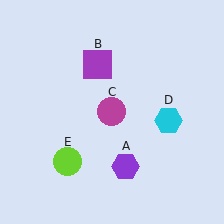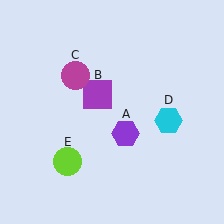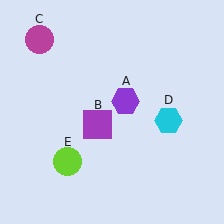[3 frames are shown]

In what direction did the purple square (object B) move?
The purple square (object B) moved down.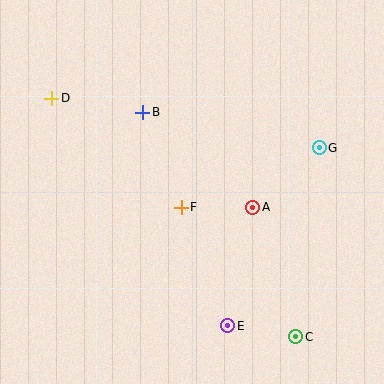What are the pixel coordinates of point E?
Point E is at (228, 326).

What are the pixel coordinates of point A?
Point A is at (253, 207).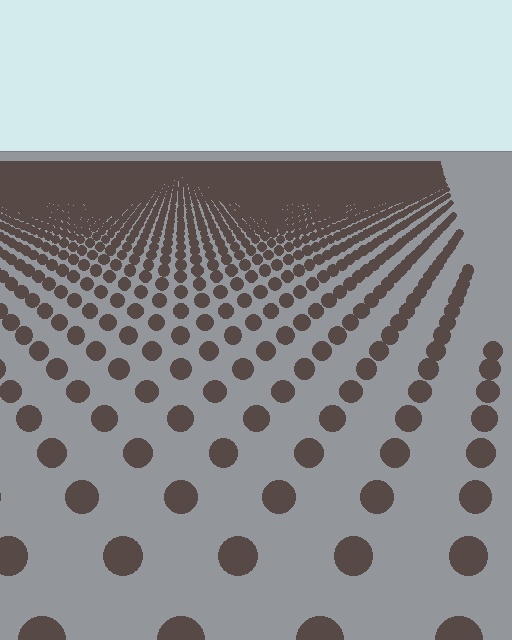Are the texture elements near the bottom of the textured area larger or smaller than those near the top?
Larger. Near the bottom, elements are closer to the viewer and appear at a bigger on-screen size.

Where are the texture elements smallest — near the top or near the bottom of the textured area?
Near the top.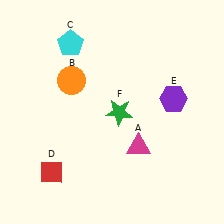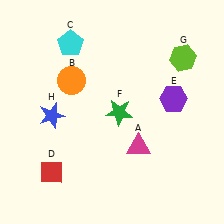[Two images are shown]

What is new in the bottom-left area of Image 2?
A blue star (H) was added in the bottom-left area of Image 2.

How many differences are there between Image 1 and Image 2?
There are 2 differences between the two images.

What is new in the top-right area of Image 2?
A lime hexagon (G) was added in the top-right area of Image 2.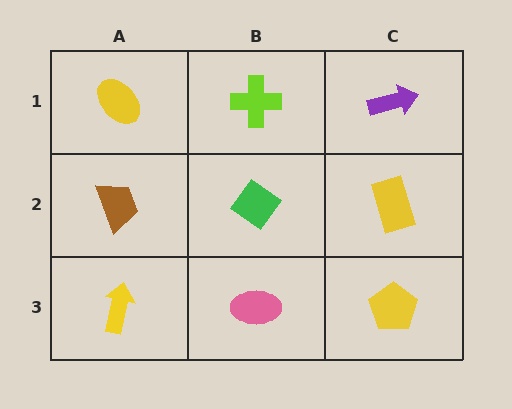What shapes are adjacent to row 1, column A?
A brown trapezoid (row 2, column A), a lime cross (row 1, column B).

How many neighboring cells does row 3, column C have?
2.